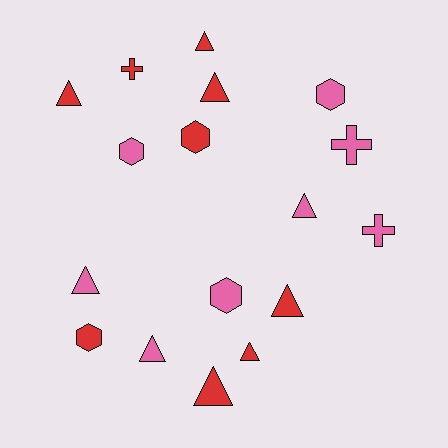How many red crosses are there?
There is 1 red cross.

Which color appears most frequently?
Red, with 9 objects.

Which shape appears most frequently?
Triangle, with 9 objects.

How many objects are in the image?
There are 17 objects.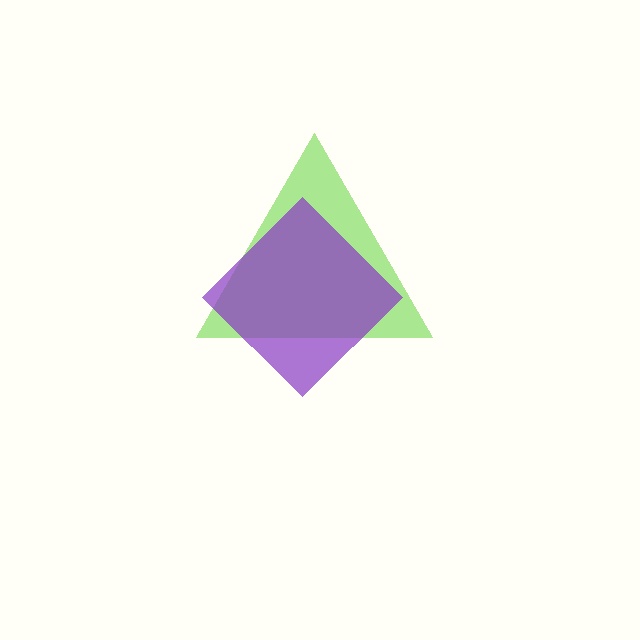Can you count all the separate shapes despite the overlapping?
Yes, there are 2 separate shapes.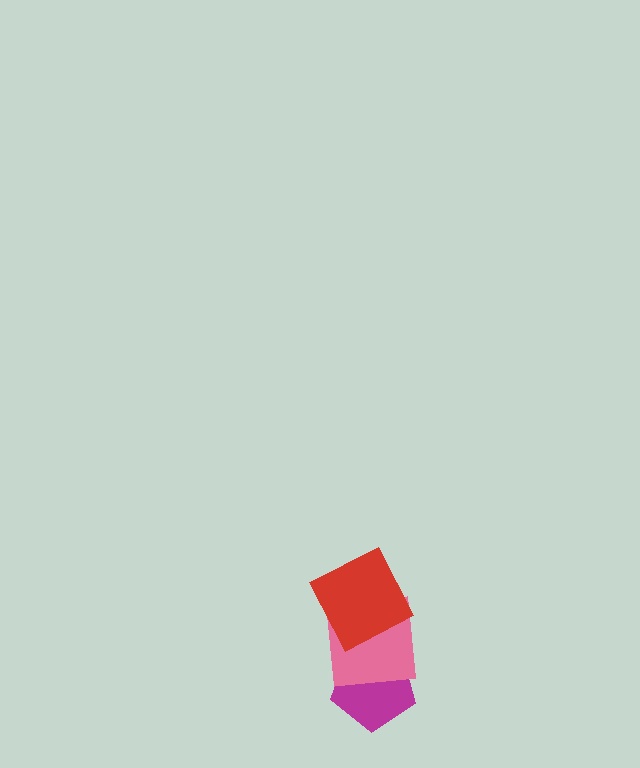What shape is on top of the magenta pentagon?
The pink square is on top of the magenta pentagon.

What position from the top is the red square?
The red square is 1st from the top.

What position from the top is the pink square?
The pink square is 2nd from the top.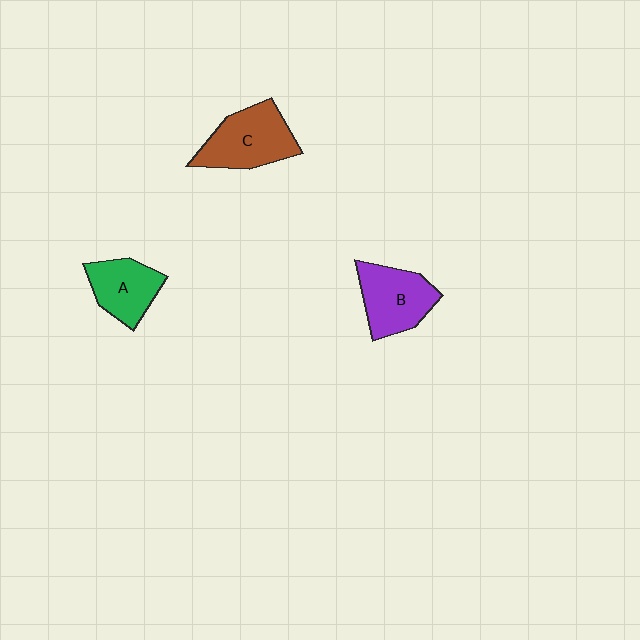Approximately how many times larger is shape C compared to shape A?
Approximately 1.3 times.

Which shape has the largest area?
Shape C (brown).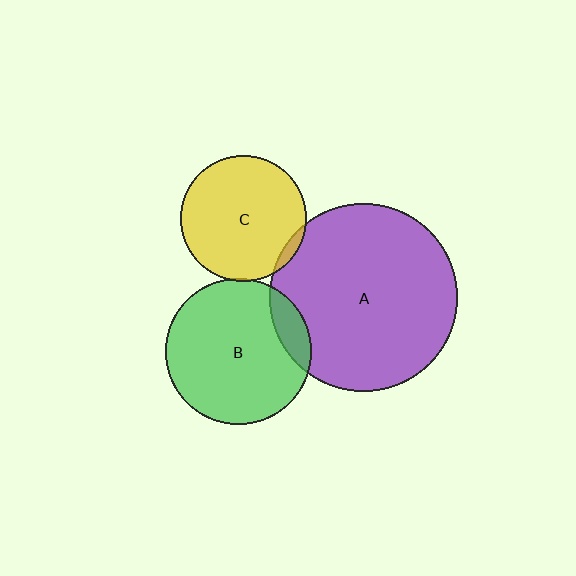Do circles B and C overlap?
Yes.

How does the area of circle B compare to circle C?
Approximately 1.3 times.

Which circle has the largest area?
Circle A (purple).